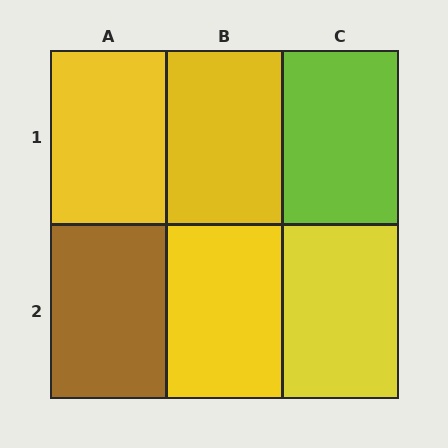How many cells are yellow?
4 cells are yellow.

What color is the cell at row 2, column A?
Brown.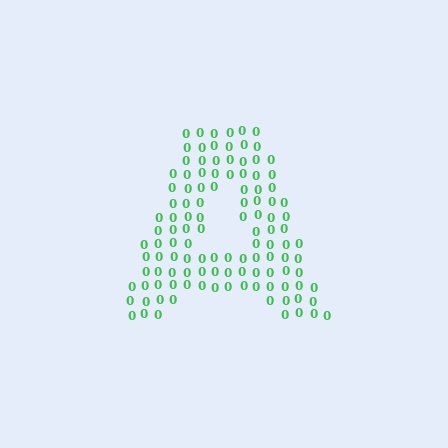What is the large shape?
The large shape is the letter A.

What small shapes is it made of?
It is made of small digit 0's.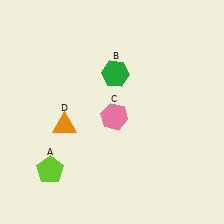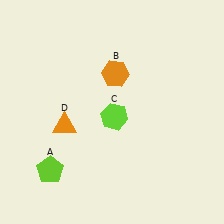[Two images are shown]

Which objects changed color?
B changed from green to orange. C changed from pink to lime.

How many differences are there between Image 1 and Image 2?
There are 2 differences between the two images.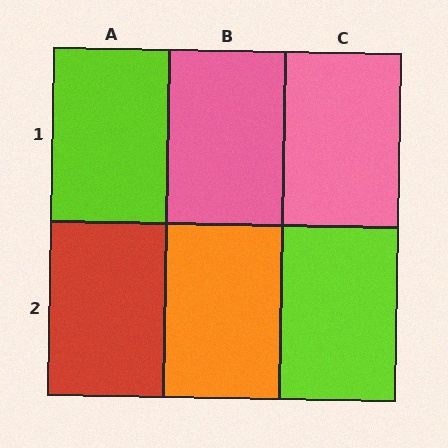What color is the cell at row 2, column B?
Orange.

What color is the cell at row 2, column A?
Red.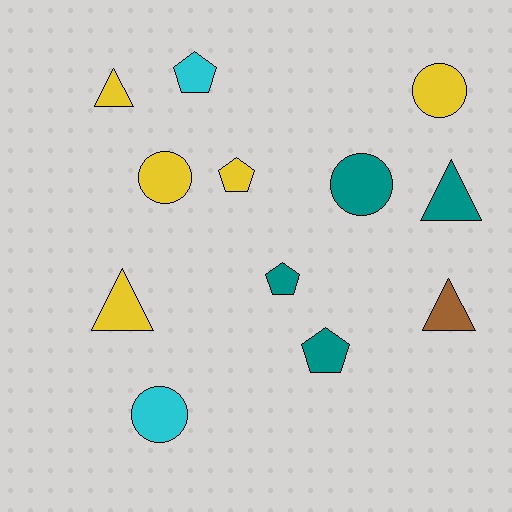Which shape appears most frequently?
Circle, with 4 objects.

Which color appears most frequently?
Yellow, with 5 objects.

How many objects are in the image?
There are 12 objects.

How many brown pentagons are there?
There are no brown pentagons.